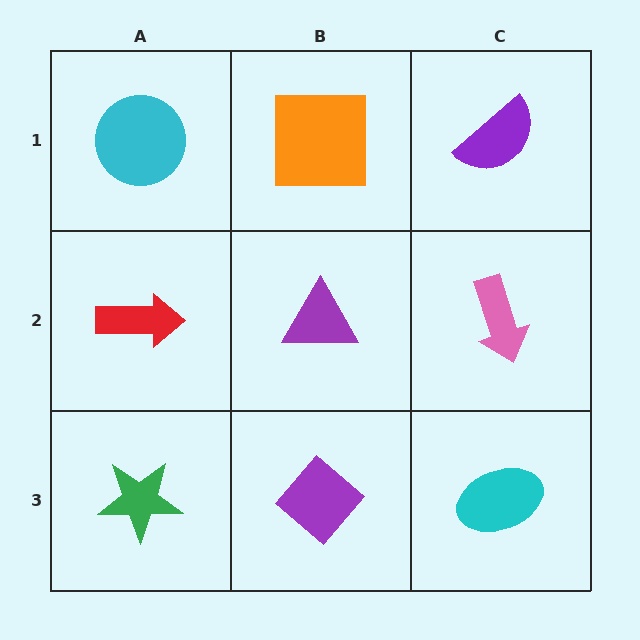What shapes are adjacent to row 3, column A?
A red arrow (row 2, column A), a purple diamond (row 3, column B).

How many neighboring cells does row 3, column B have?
3.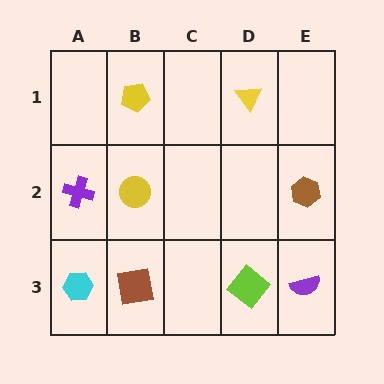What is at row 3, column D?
A lime diamond.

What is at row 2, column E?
A brown hexagon.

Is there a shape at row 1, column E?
No, that cell is empty.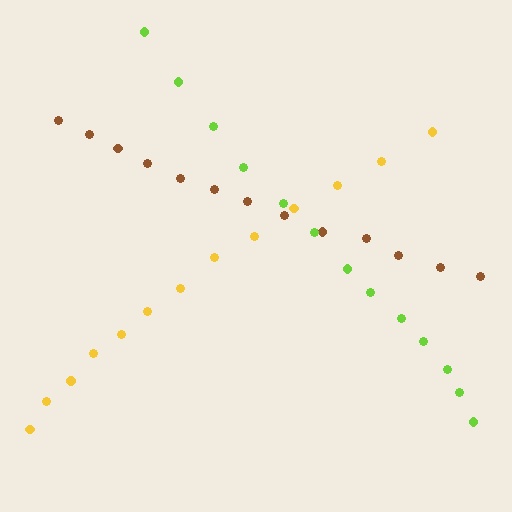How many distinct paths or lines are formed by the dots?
There are 3 distinct paths.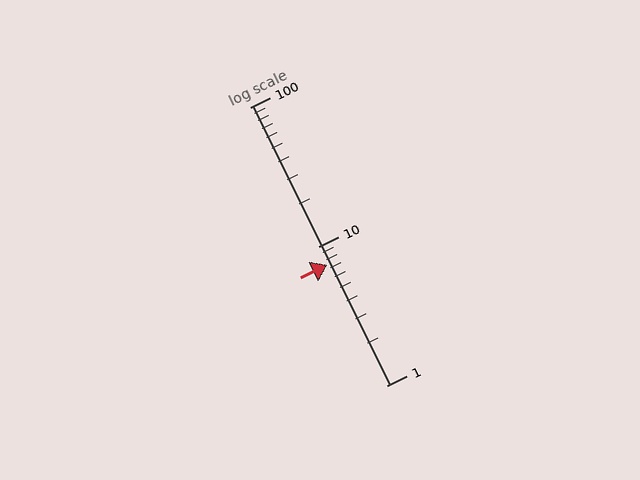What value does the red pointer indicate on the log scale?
The pointer indicates approximately 7.4.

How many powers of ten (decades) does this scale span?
The scale spans 2 decades, from 1 to 100.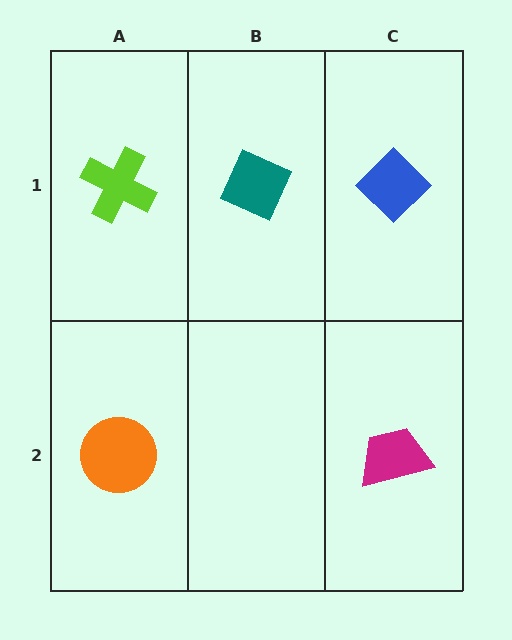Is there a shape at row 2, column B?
No, that cell is empty.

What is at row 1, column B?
A teal diamond.